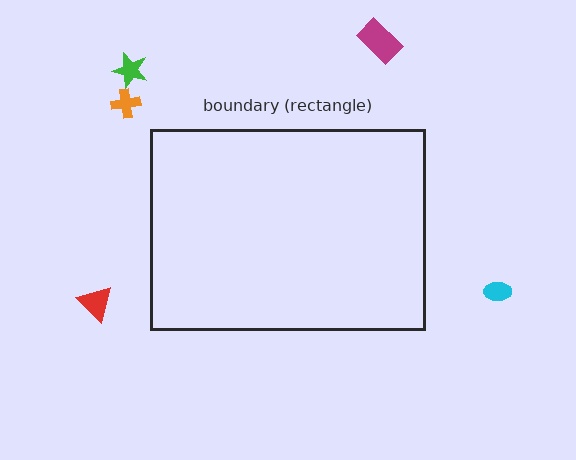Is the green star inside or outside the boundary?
Outside.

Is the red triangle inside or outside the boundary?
Outside.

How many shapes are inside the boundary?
0 inside, 5 outside.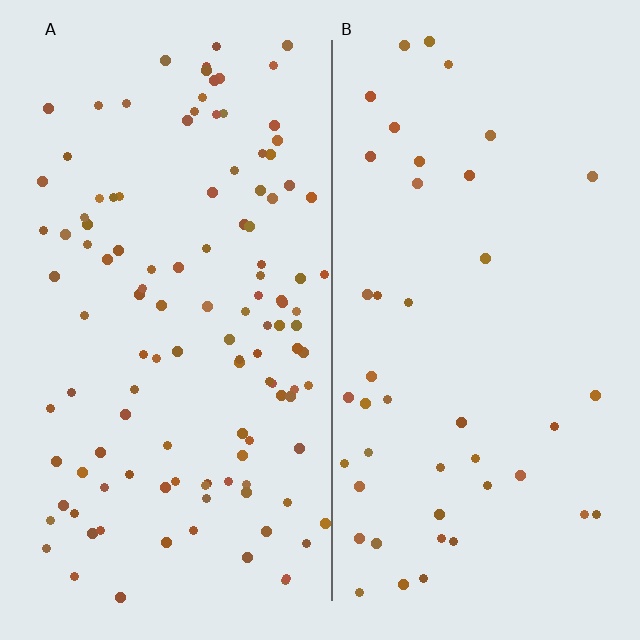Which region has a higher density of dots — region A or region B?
A (the left).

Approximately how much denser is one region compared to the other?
Approximately 2.7× — region A over region B.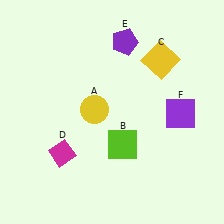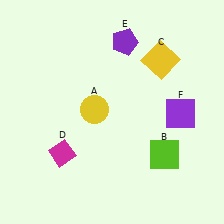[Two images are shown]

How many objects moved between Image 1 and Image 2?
1 object moved between the two images.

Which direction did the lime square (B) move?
The lime square (B) moved right.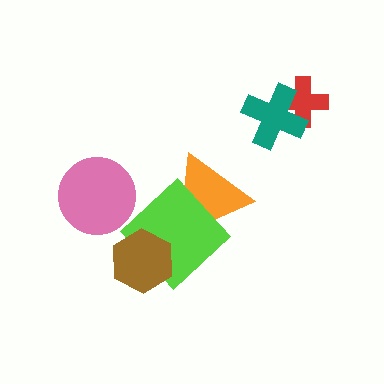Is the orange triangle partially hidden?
Yes, it is partially covered by another shape.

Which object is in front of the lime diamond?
The brown hexagon is in front of the lime diamond.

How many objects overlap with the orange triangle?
1 object overlaps with the orange triangle.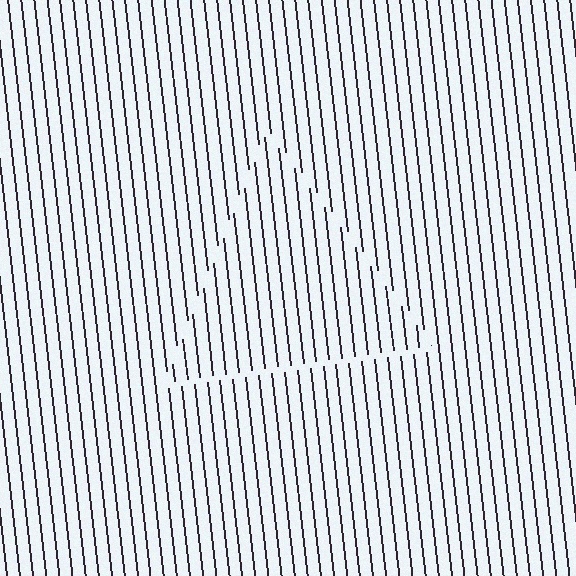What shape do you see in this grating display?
An illusory triangle. The interior of the shape contains the same grating, shifted by half a period — the contour is defined by the phase discontinuity where line-ends from the inner and outer gratings abut.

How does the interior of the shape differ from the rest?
The interior of the shape contains the same grating, shifted by half a period — the contour is defined by the phase discontinuity where line-ends from the inner and outer gratings abut.